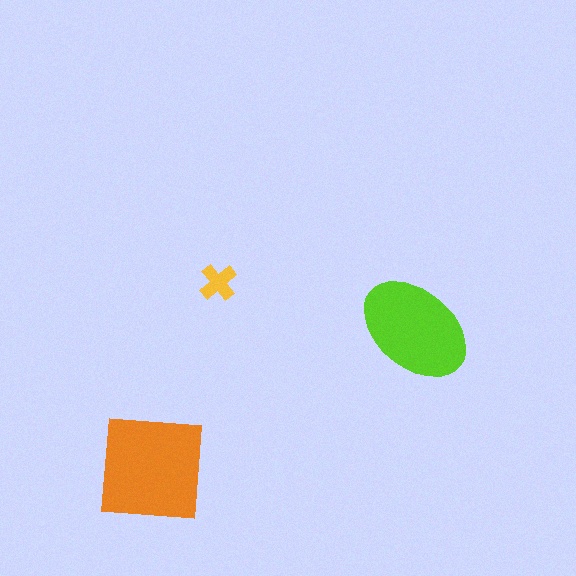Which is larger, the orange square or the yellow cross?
The orange square.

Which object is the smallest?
The yellow cross.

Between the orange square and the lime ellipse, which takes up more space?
The orange square.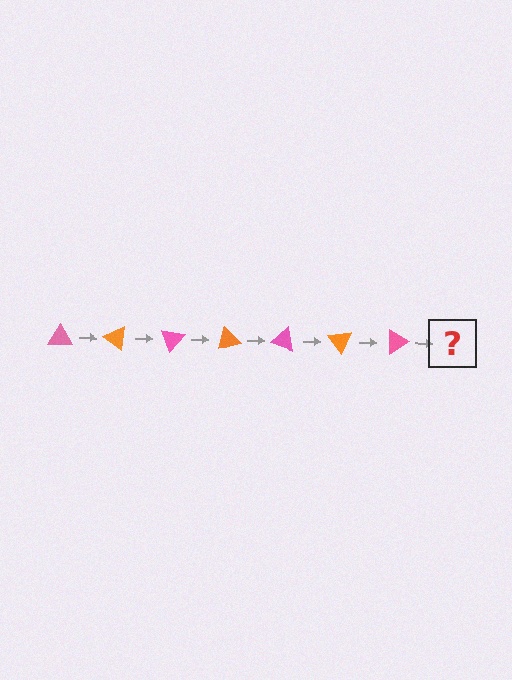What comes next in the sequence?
The next element should be an orange triangle, rotated 245 degrees from the start.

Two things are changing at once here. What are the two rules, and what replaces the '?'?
The two rules are that it rotates 35 degrees each step and the color cycles through pink and orange. The '?' should be an orange triangle, rotated 245 degrees from the start.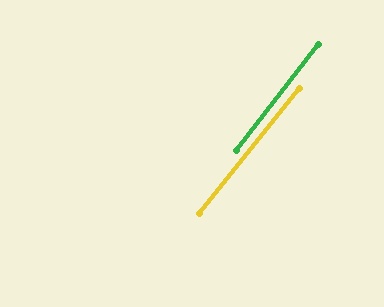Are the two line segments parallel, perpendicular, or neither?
Parallel — their directions differ by only 1.4°.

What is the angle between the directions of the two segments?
Approximately 1 degree.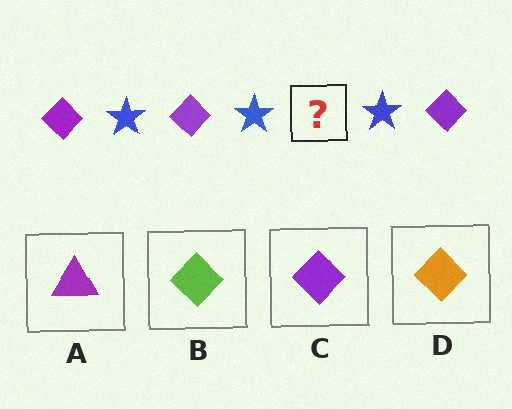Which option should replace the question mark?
Option C.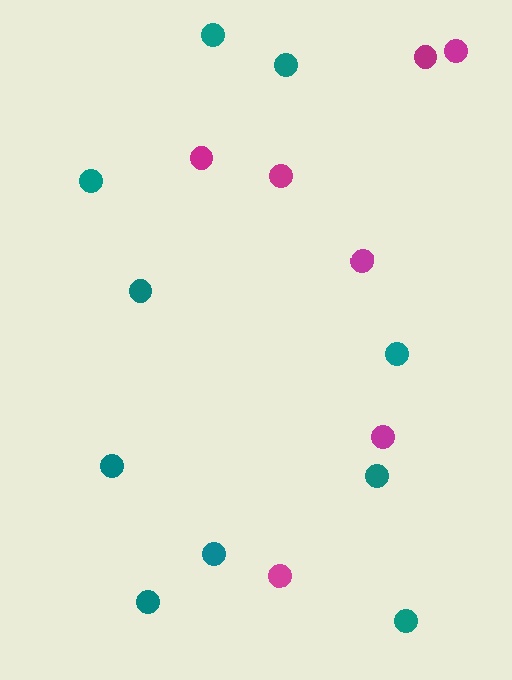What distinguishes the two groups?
There are 2 groups: one group of teal circles (10) and one group of magenta circles (7).